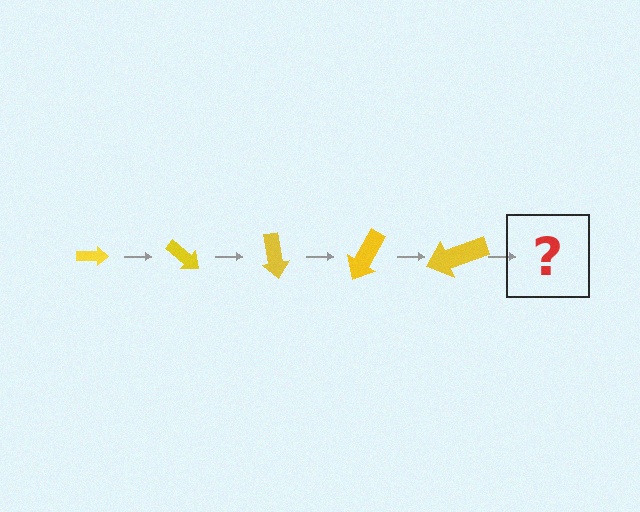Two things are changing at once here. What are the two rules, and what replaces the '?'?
The two rules are that the arrow grows larger each step and it rotates 40 degrees each step. The '?' should be an arrow, larger than the previous one and rotated 200 degrees from the start.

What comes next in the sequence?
The next element should be an arrow, larger than the previous one and rotated 200 degrees from the start.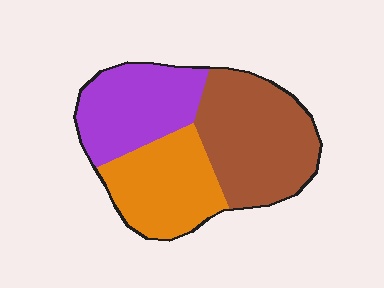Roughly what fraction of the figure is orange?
Orange takes up between a quarter and a half of the figure.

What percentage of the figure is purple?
Purple covers around 30% of the figure.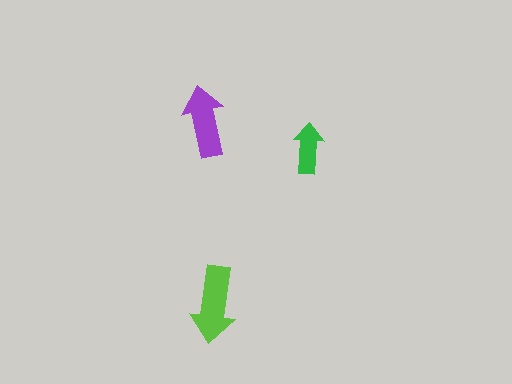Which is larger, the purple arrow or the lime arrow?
The lime one.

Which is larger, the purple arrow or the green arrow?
The purple one.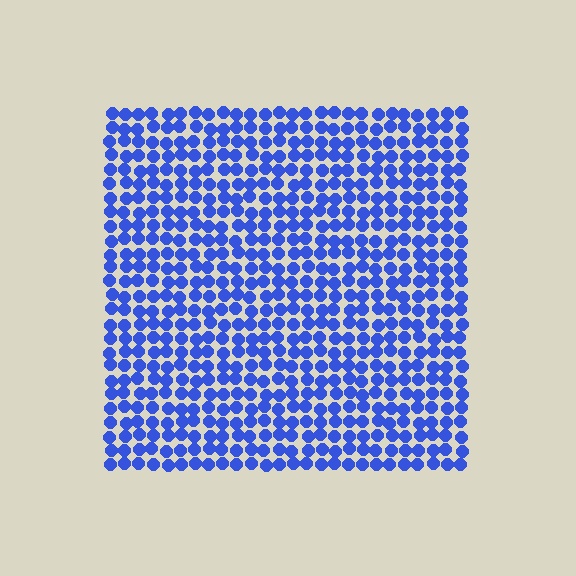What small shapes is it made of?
It is made of small circles.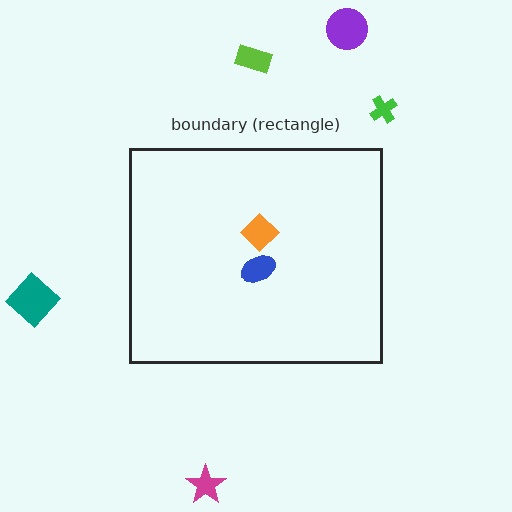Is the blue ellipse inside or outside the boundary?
Inside.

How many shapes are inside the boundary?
2 inside, 5 outside.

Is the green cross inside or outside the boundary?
Outside.